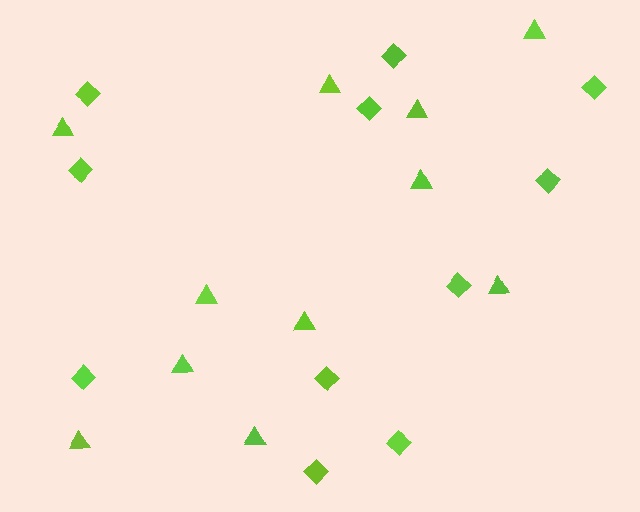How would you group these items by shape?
There are 2 groups: one group of diamonds (11) and one group of triangles (11).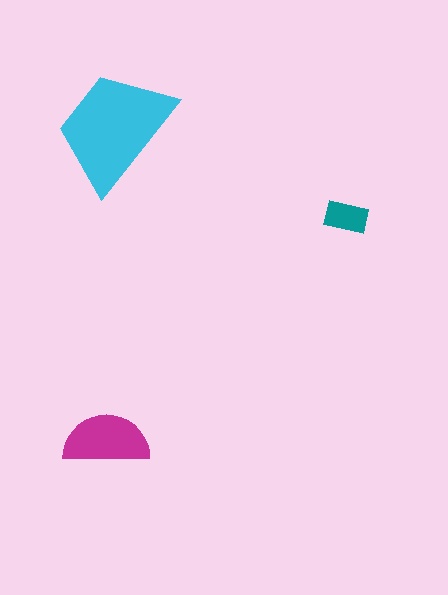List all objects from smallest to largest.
The teal rectangle, the magenta semicircle, the cyan trapezoid.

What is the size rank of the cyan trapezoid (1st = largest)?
1st.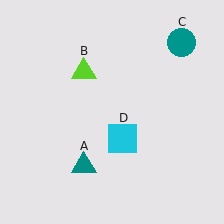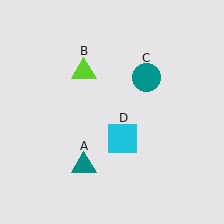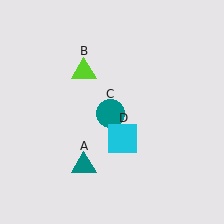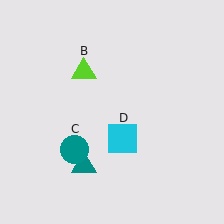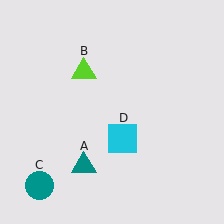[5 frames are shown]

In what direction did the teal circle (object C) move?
The teal circle (object C) moved down and to the left.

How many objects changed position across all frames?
1 object changed position: teal circle (object C).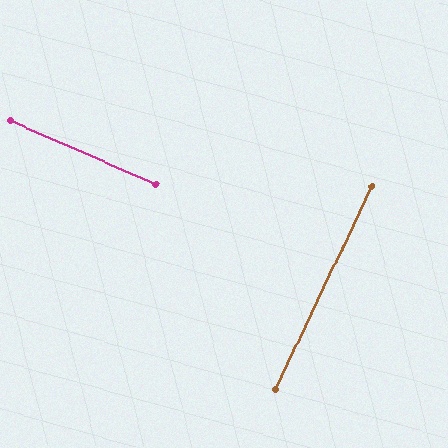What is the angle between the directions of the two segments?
Approximately 89 degrees.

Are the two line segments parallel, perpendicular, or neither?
Perpendicular — they meet at approximately 89°.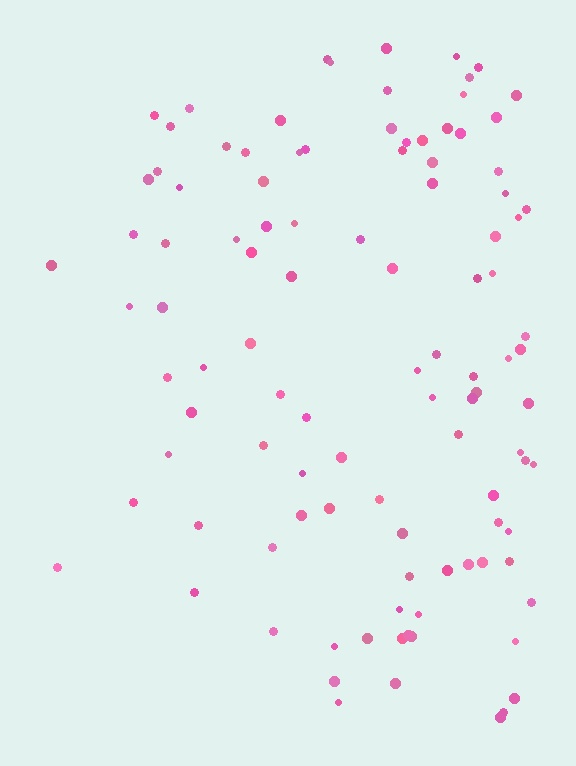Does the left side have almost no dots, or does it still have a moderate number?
Still a moderate number, just noticeably fewer than the right.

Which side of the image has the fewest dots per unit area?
The left.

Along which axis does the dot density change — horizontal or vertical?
Horizontal.